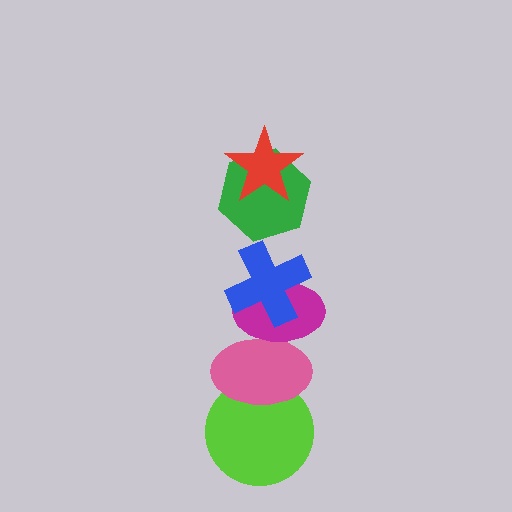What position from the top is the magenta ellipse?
The magenta ellipse is 4th from the top.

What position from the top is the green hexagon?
The green hexagon is 2nd from the top.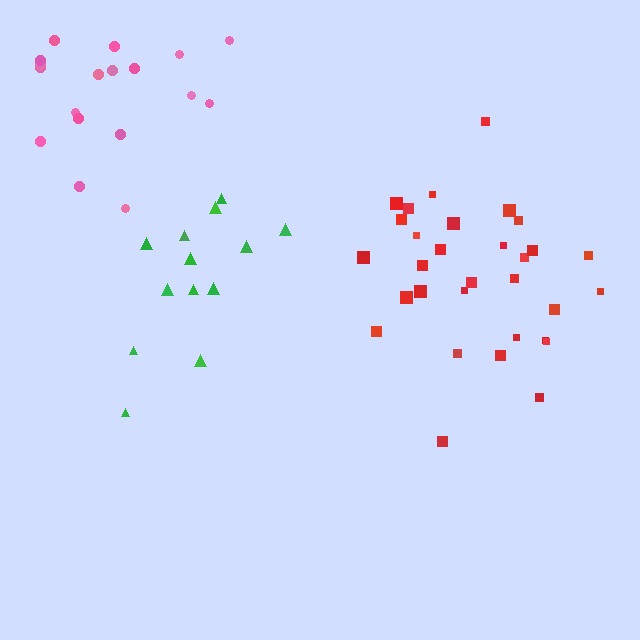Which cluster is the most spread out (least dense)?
Green.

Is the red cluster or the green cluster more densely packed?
Red.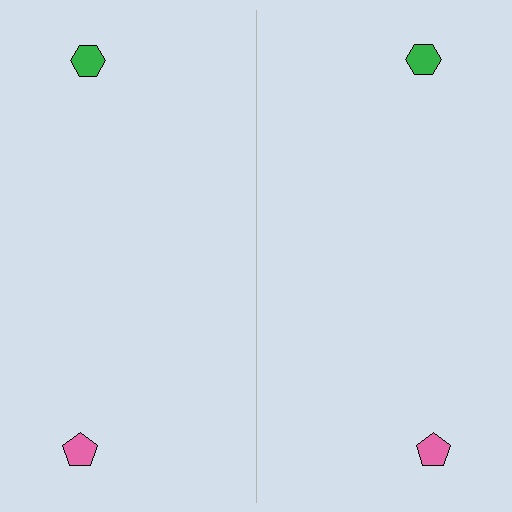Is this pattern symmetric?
Yes, this pattern has bilateral (reflection) symmetry.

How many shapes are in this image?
There are 4 shapes in this image.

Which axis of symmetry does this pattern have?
The pattern has a vertical axis of symmetry running through the center of the image.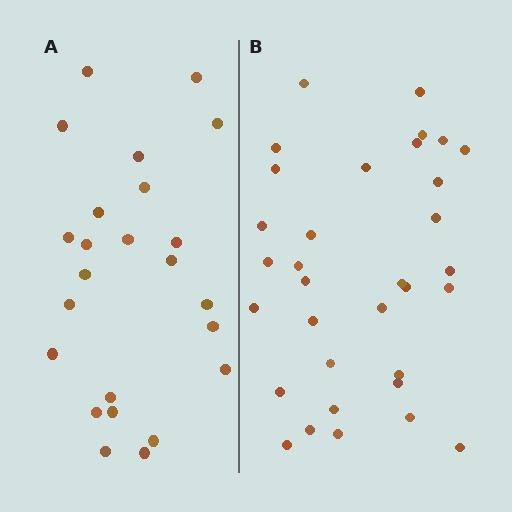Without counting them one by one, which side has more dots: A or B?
Region B (the right region) has more dots.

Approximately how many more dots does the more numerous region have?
Region B has roughly 8 or so more dots than region A.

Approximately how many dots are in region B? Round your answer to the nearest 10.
About 30 dots. (The exact count is 33, which rounds to 30.)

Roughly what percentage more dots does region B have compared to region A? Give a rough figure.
About 40% more.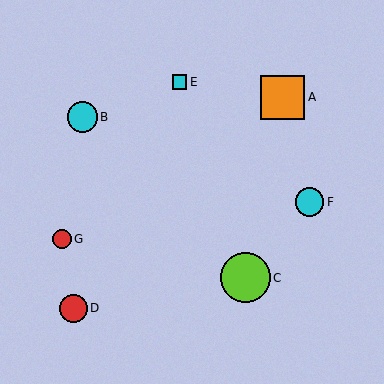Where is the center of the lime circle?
The center of the lime circle is at (245, 278).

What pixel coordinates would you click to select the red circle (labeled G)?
Click at (62, 239) to select the red circle G.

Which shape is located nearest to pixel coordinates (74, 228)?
The red circle (labeled G) at (62, 239) is nearest to that location.